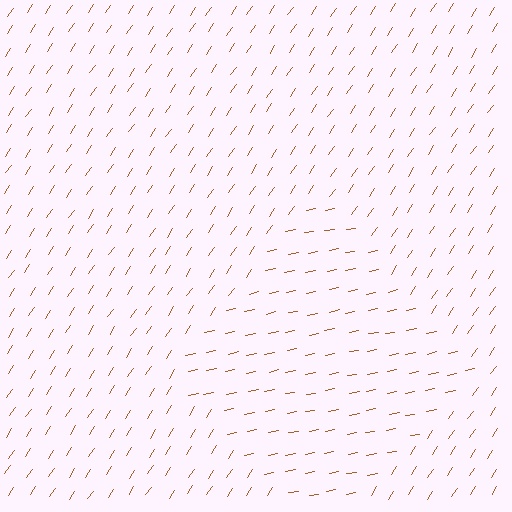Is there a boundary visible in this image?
Yes, there is a texture boundary formed by a change in line orientation.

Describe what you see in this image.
The image is filled with small brown line segments. A diamond region in the image has lines oriented differently from the surrounding lines, creating a visible texture boundary.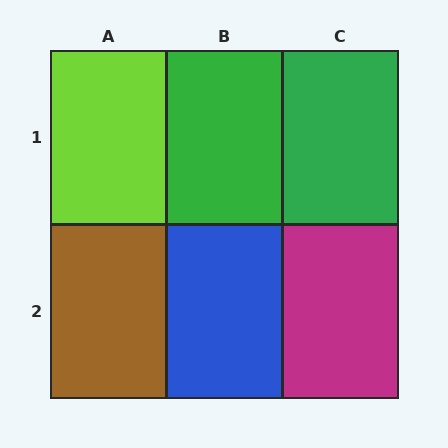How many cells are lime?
1 cell is lime.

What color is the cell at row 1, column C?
Green.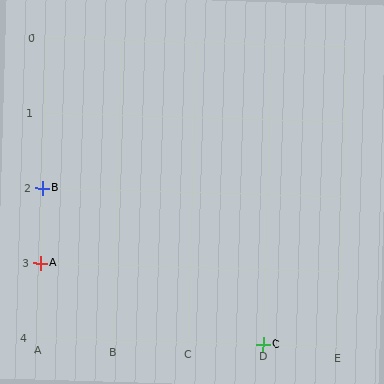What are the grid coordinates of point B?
Point B is at grid coordinates (A, 2).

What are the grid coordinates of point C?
Point C is at grid coordinates (D, 4).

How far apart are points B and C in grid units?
Points B and C are 3 columns and 2 rows apart (about 3.6 grid units diagonally).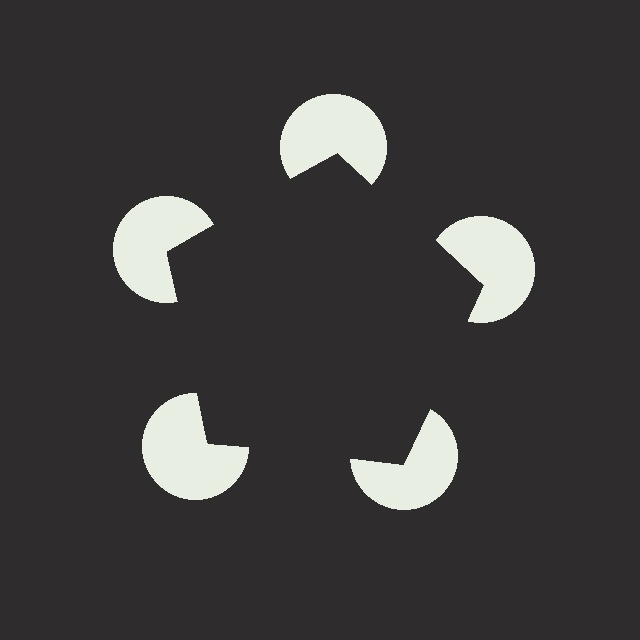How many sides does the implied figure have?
5 sides.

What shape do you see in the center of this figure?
An illusory pentagon — its edges are inferred from the aligned wedge cuts in the pac-man discs, not physically drawn.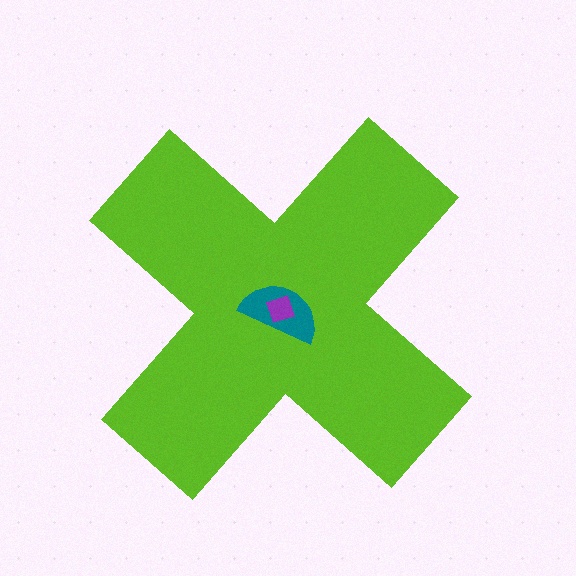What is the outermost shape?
The lime cross.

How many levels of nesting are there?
3.